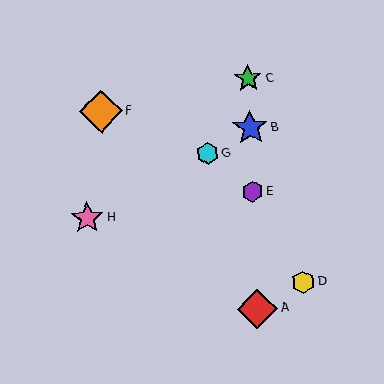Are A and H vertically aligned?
No, A is at x≈257 and H is at x≈87.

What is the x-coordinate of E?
Object E is at x≈253.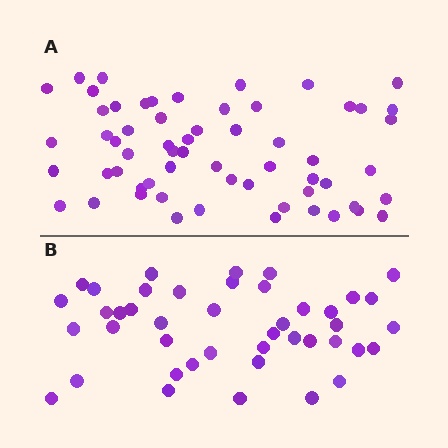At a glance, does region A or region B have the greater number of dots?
Region A (the top region) has more dots.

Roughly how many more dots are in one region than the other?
Region A has approximately 15 more dots than region B.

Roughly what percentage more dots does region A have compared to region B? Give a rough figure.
About 40% more.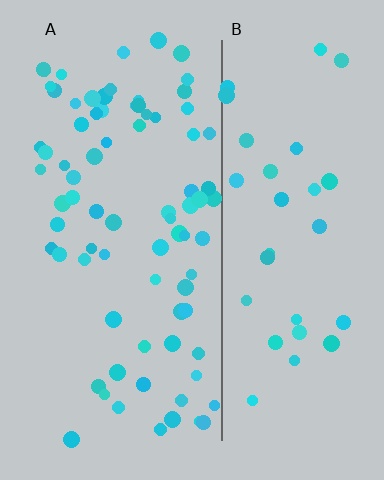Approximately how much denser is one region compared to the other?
Approximately 2.3× — region A over region B.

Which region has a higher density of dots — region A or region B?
A (the left).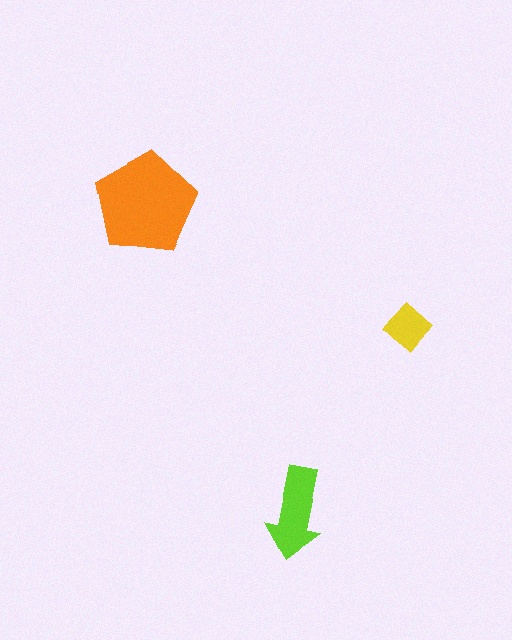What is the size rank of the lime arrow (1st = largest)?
2nd.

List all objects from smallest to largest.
The yellow diamond, the lime arrow, the orange pentagon.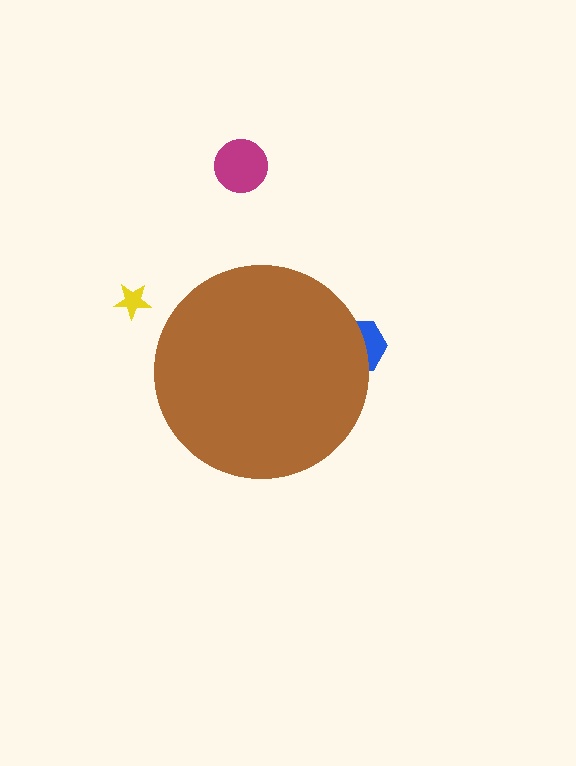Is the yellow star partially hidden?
No, the yellow star is fully visible.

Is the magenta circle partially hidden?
No, the magenta circle is fully visible.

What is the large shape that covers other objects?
A brown circle.